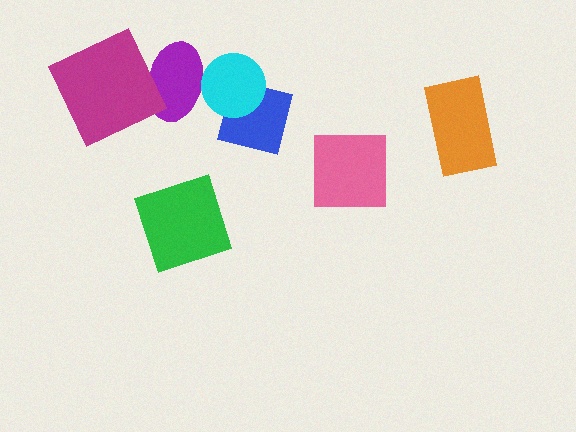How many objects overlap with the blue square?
1 object overlaps with the blue square.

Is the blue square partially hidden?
Yes, it is partially covered by another shape.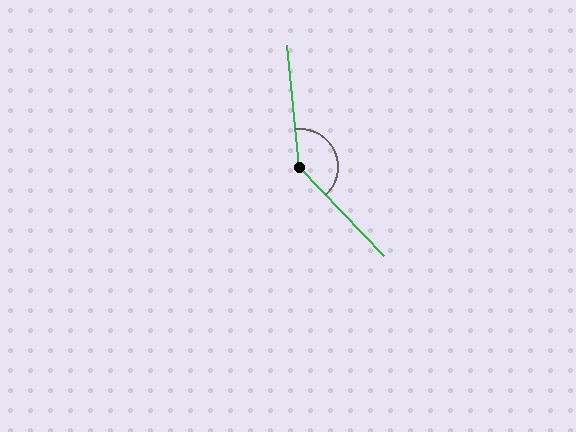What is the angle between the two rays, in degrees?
Approximately 142 degrees.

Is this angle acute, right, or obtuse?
It is obtuse.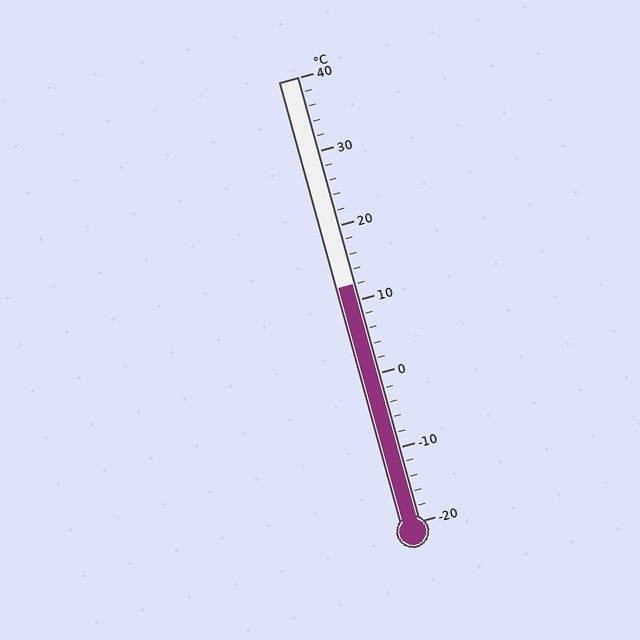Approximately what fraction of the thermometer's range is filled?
The thermometer is filled to approximately 55% of its range.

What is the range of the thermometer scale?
The thermometer scale ranges from -20°C to 40°C.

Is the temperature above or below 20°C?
The temperature is below 20°C.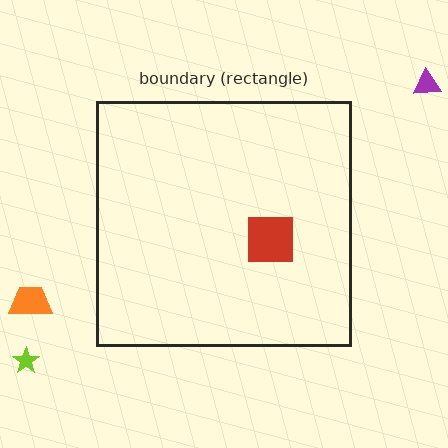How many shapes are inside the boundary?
1 inside, 3 outside.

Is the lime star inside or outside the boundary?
Outside.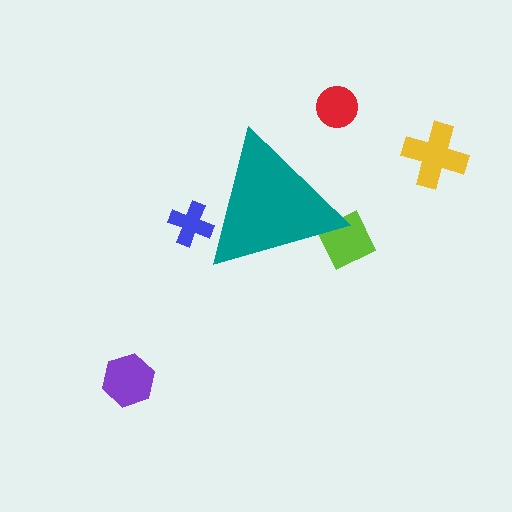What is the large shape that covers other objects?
A teal triangle.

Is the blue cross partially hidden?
Yes, the blue cross is partially hidden behind the teal triangle.